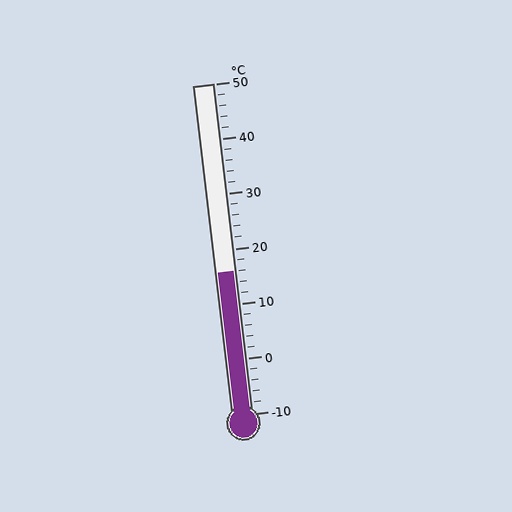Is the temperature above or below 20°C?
The temperature is below 20°C.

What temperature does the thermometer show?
The thermometer shows approximately 16°C.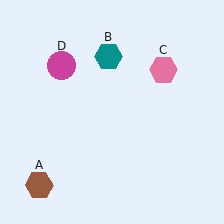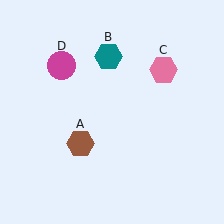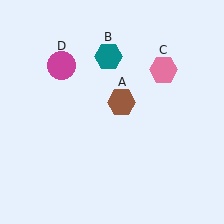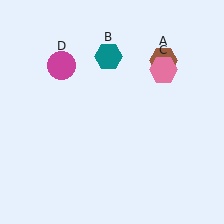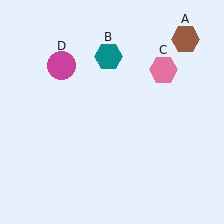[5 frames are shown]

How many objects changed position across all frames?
1 object changed position: brown hexagon (object A).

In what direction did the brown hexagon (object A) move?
The brown hexagon (object A) moved up and to the right.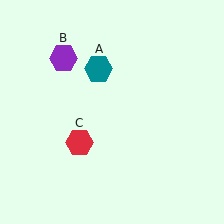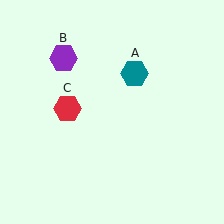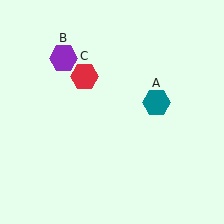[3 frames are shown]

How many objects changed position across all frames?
2 objects changed position: teal hexagon (object A), red hexagon (object C).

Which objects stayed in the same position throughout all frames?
Purple hexagon (object B) remained stationary.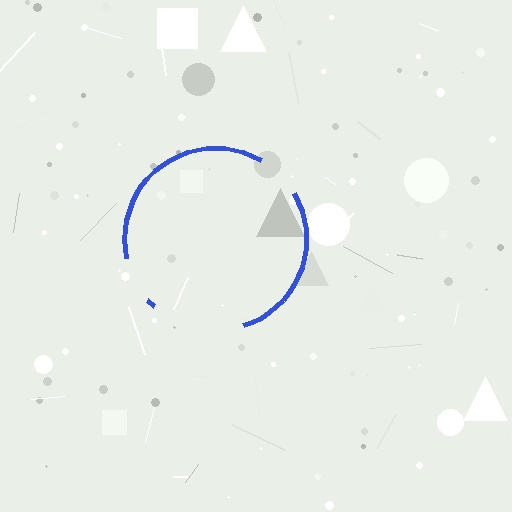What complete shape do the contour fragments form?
The contour fragments form a circle.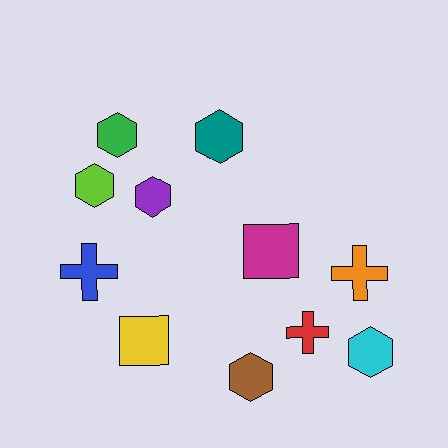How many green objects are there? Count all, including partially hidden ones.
There is 1 green object.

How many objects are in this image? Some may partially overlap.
There are 11 objects.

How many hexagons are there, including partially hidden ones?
There are 6 hexagons.